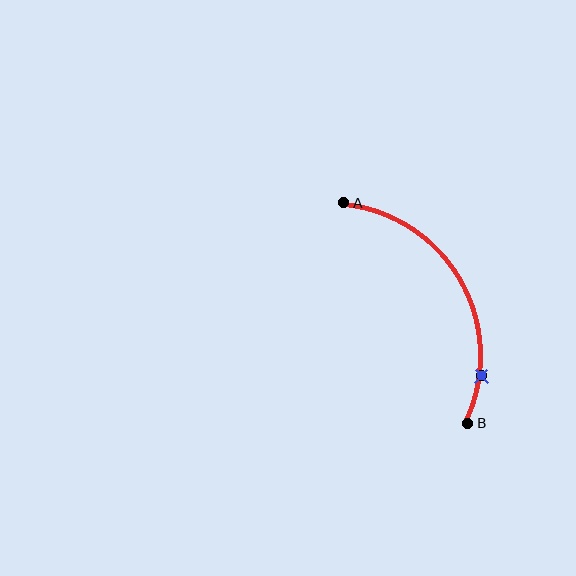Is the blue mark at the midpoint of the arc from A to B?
No. The blue mark lies on the arc but is closer to endpoint B. The arc midpoint would be at the point on the curve equidistant along the arc from both A and B.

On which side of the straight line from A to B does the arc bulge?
The arc bulges to the right of the straight line connecting A and B.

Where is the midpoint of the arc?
The arc midpoint is the point on the curve farthest from the straight line joining A and B. It sits to the right of that line.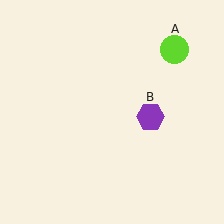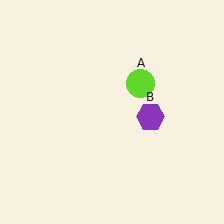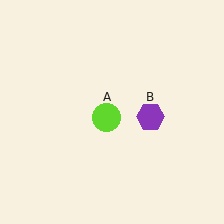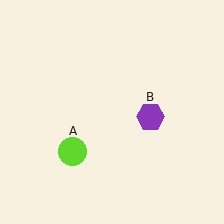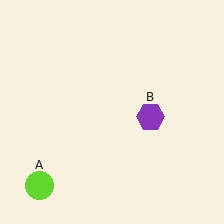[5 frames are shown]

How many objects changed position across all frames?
1 object changed position: lime circle (object A).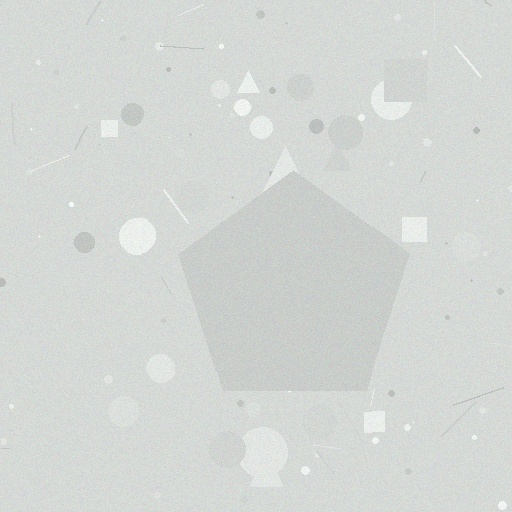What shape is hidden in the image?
A pentagon is hidden in the image.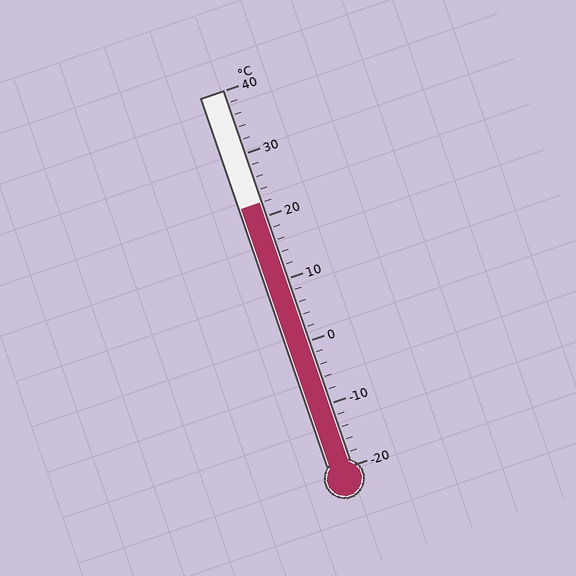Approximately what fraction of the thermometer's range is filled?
The thermometer is filled to approximately 70% of its range.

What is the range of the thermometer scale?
The thermometer scale ranges from -20°C to 40°C.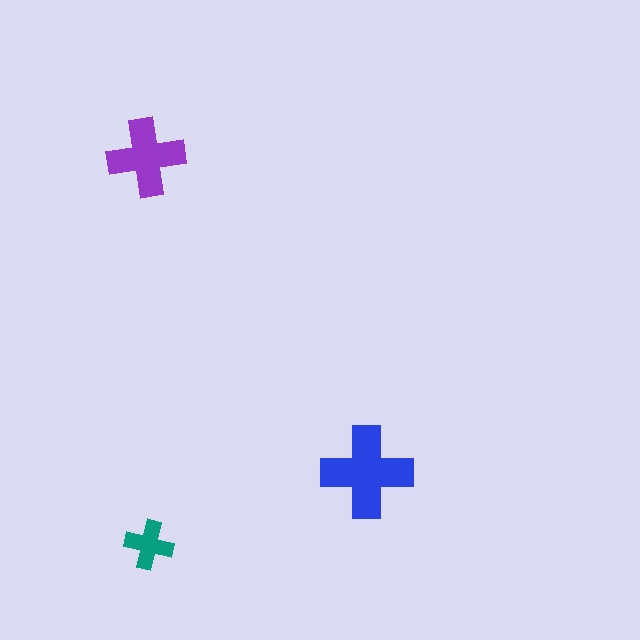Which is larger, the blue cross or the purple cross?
The blue one.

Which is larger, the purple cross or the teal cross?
The purple one.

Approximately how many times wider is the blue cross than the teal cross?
About 2 times wider.